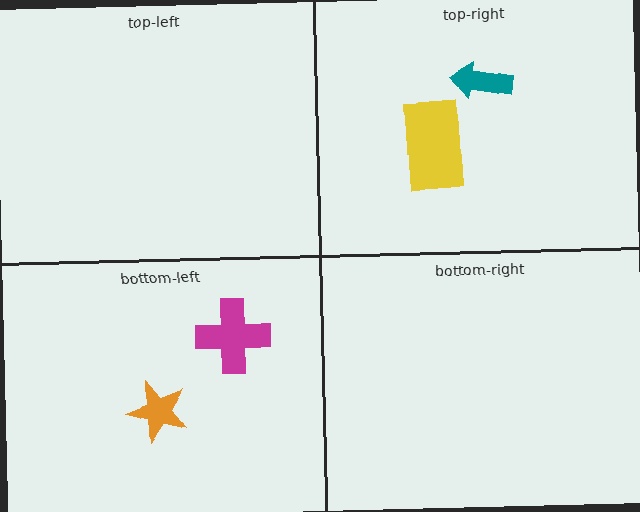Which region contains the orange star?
The bottom-left region.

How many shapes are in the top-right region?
2.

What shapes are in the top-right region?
The yellow rectangle, the teal arrow.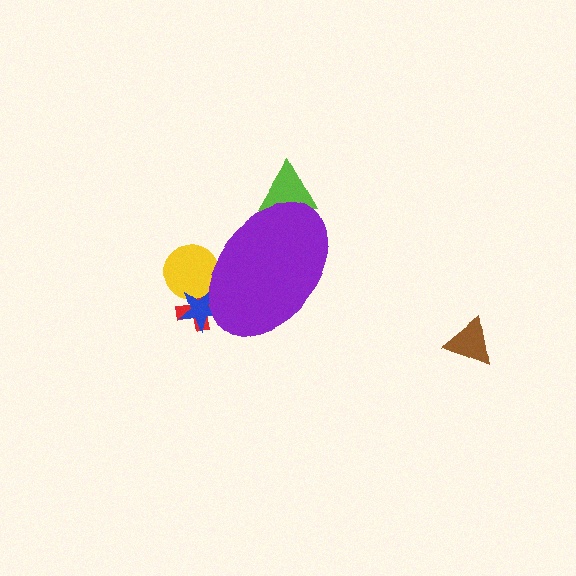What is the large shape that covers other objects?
A purple ellipse.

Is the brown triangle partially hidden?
No, the brown triangle is fully visible.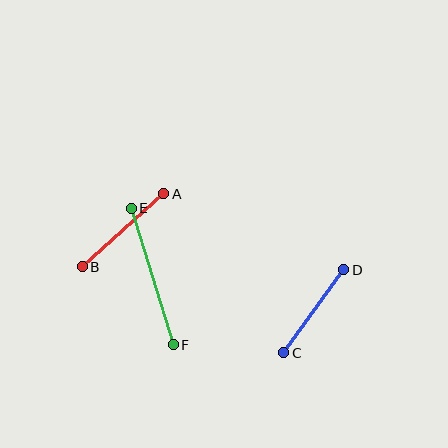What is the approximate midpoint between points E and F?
The midpoint is at approximately (152, 277) pixels.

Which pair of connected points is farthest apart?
Points E and F are farthest apart.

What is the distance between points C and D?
The distance is approximately 102 pixels.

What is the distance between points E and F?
The distance is approximately 143 pixels.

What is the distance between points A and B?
The distance is approximately 110 pixels.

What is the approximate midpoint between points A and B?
The midpoint is at approximately (123, 230) pixels.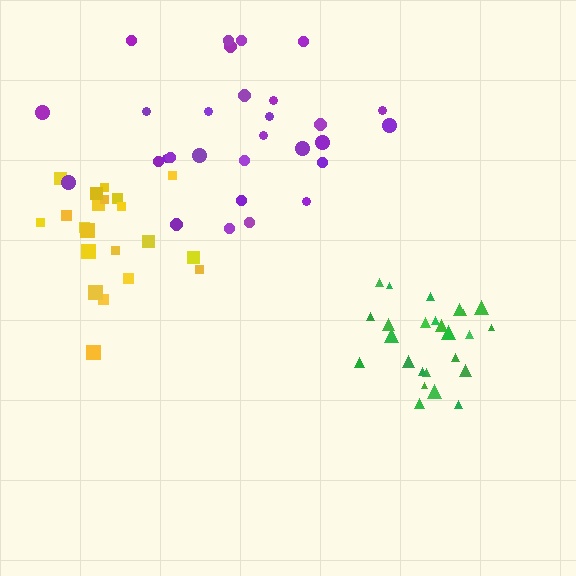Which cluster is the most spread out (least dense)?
Purple.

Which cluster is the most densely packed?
Green.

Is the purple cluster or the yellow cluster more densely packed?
Yellow.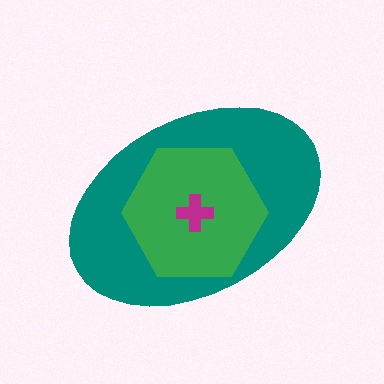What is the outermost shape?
The teal ellipse.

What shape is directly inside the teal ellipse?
The green hexagon.